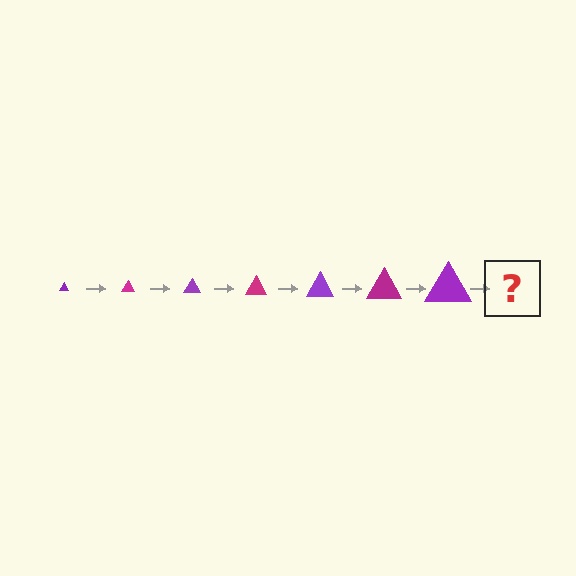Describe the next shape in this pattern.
It should be a magenta triangle, larger than the previous one.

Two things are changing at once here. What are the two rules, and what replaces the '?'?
The two rules are that the triangle grows larger each step and the color cycles through purple and magenta. The '?' should be a magenta triangle, larger than the previous one.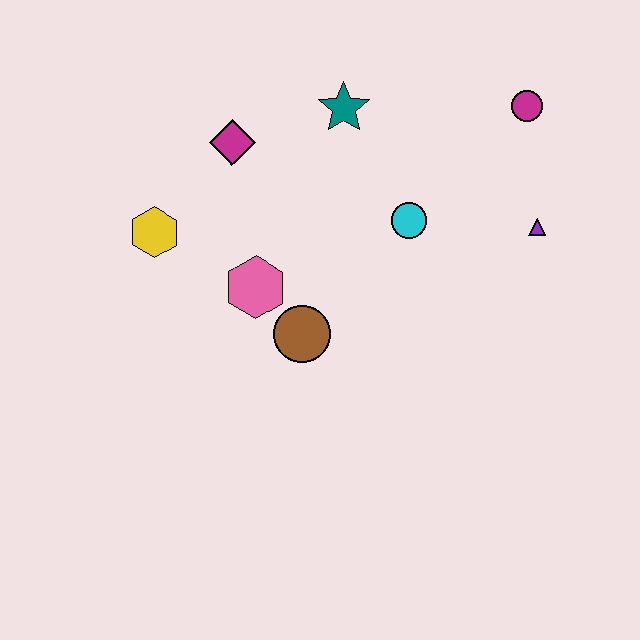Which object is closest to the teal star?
The magenta diamond is closest to the teal star.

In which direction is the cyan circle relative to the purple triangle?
The cyan circle is to the left of the purple triangle.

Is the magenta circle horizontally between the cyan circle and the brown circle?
No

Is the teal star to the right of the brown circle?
Yes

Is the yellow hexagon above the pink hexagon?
Yes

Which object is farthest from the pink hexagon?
The magenta circle is farthest from the pink hexagon.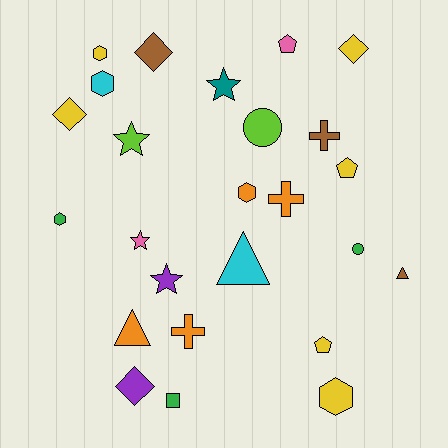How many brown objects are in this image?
There are 3 brown objects.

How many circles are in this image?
There are 2 circles.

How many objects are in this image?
There are 25 objects.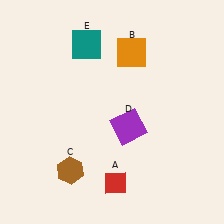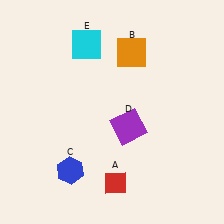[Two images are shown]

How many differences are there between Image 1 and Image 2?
There are 2 differences between the two images.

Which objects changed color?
C changed from brown to blue. E changed from teal to cyan.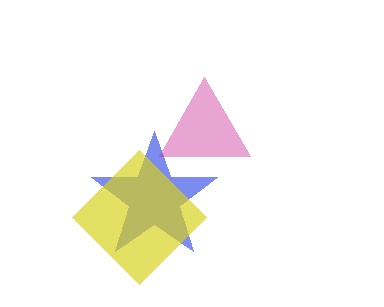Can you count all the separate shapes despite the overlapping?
Yes, there are 3 separate shapes.